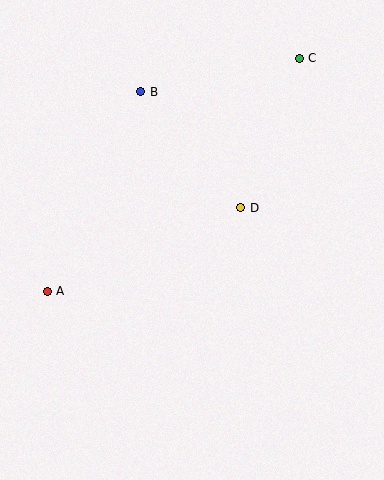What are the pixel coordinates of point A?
Point A is at (47, 291).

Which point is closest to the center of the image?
Point D at (241, 208) is closest to the center.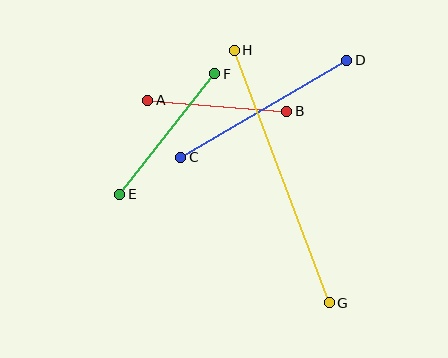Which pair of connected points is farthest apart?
Points G and H are farthest apart.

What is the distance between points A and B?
The distance is approximately 139 pixels.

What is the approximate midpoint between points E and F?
The midpoint is at approximately (167, 134) pixels.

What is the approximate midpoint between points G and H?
The midpoint is at approximately (282, 176) pixels.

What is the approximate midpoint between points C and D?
The midpoint is at approximately (264, 109) pixels.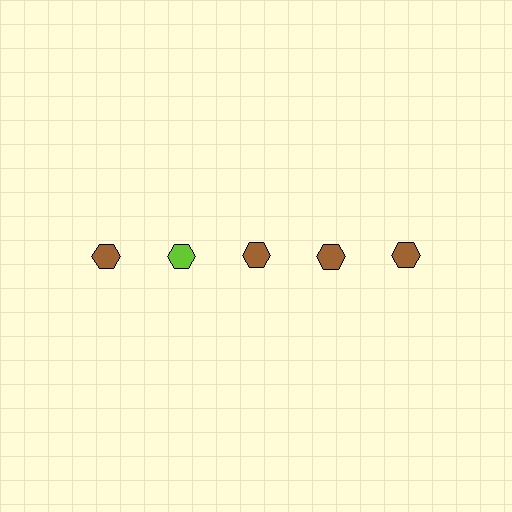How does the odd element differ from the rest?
It has a different color: lime instead of brown.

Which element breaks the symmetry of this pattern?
The lime hexagon in the top row, second from left column breaks the symmetry. All other shapes are brown hexagons.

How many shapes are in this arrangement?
There are 5 shapes arranged in a grid pattern.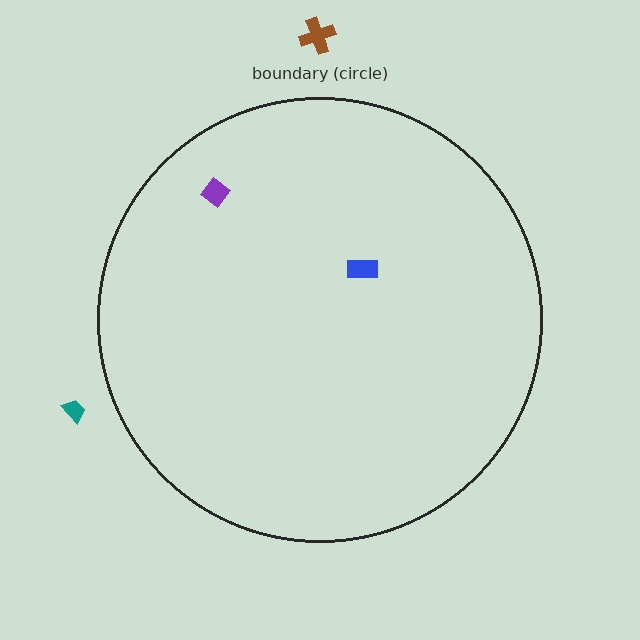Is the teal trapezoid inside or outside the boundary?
Outside.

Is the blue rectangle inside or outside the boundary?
Inside.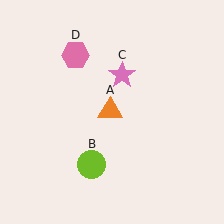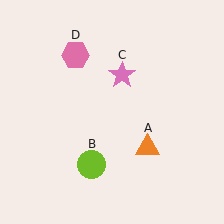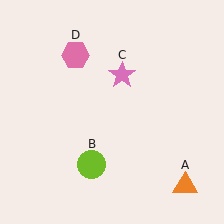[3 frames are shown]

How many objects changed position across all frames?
1 object changed position: orange triangle (object A).